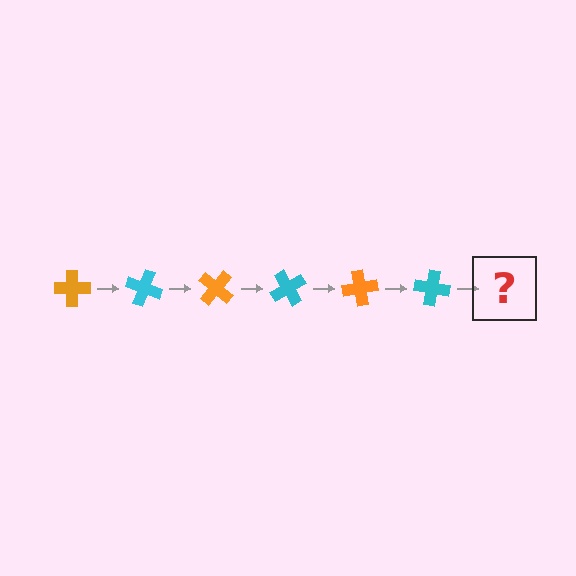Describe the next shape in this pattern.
It should be an orange cross, rotated 120 degrees from the start.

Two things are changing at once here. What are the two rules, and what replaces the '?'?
The two rules are that it rotates 20 degrees each step and the color cycles through orange and cyan. The '?' should be an orange cross, rotated 120 degrees from the start.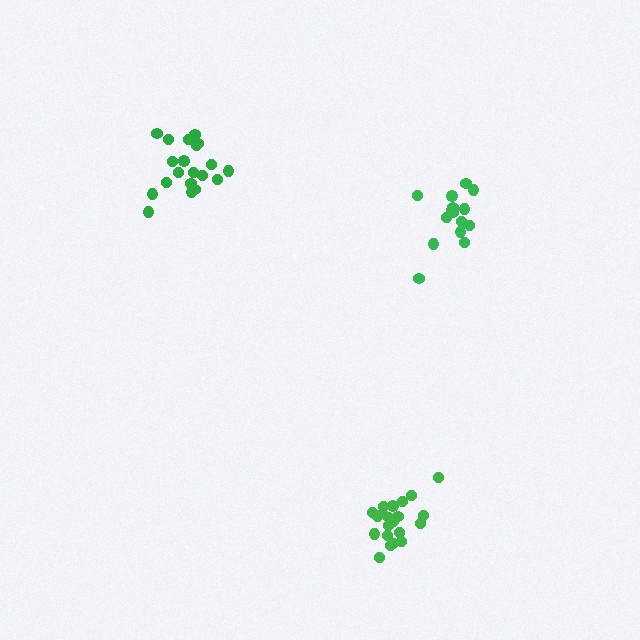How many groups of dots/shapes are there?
There are 3 groups.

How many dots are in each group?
Group 1: 21 dots, Group 2: 15 dots, Group 3: 21 dots (57 total).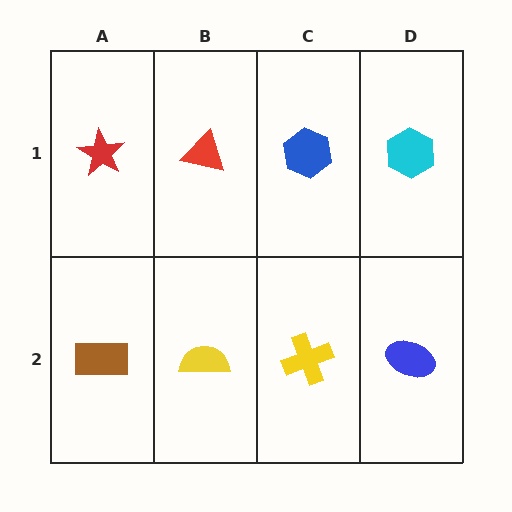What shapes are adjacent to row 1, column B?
A yellow semicircle (row 2, column B), a red star (row 1, column A), a blue hexagon (row 1, column C).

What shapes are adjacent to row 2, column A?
A red star (row 1, column A), a yellow semicircle (row 2, column B).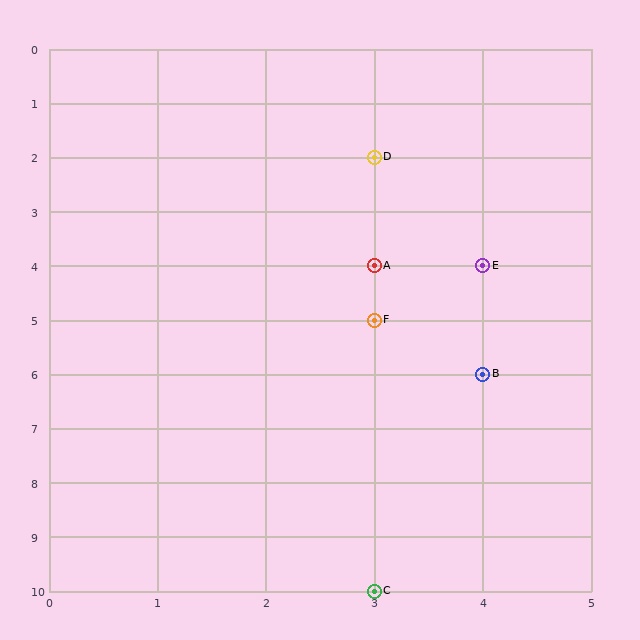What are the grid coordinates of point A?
Point A is at grid coordinates (3, 4).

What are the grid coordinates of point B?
Point B is at grid coordinates (4, 6).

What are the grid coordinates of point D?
Point D is at grid coordinates (3, 2).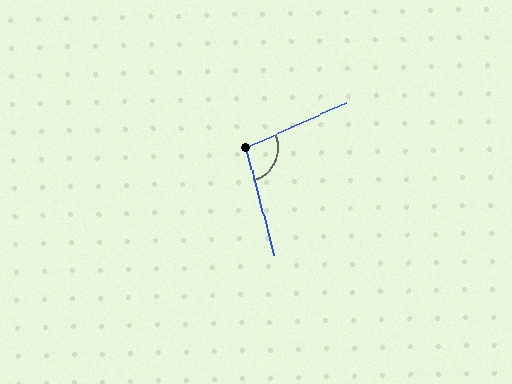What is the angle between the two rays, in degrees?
Approximately 99 degrees.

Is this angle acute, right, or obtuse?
It is obtuse.